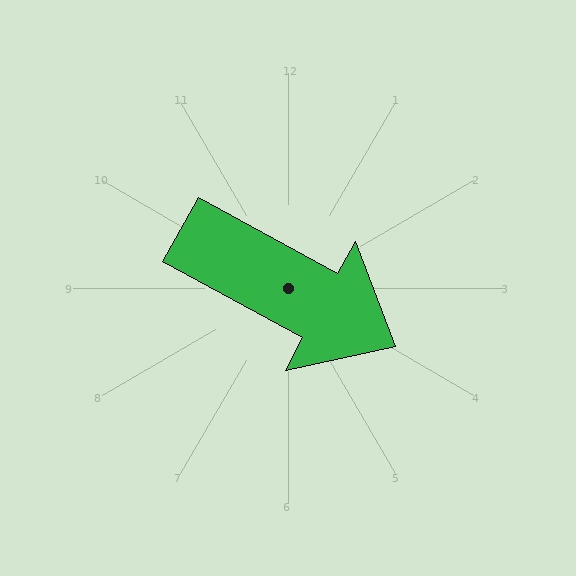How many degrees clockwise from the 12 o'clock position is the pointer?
Approximately 119 degrees.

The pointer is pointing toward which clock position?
Roughly 4 o'clock.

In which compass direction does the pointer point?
Southeast.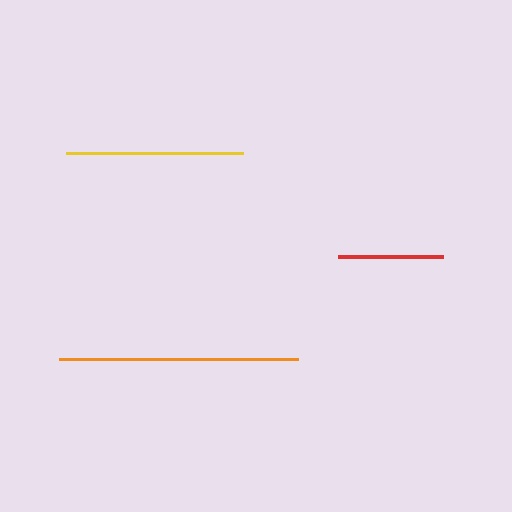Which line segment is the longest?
The orange line is the longest at approximately 239 pixels.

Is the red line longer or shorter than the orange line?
The orange line is longer than the red line.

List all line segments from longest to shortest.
From longest to shortest: orange, yellow, red.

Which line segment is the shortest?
The red line is the shortest at approximately 106 pixels.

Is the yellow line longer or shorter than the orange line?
The orange line is longer than the yellow line.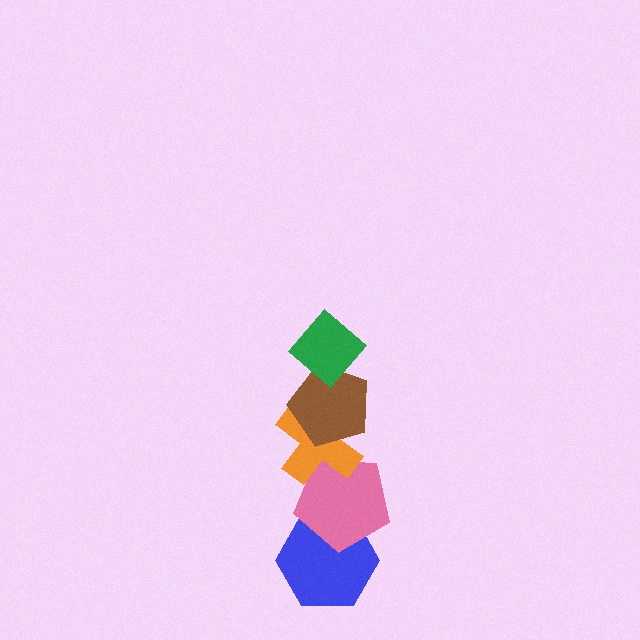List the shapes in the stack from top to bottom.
From top to bottom: the green diamond, the brown pentagon, the orange cross, the pink pentagon, the blue hexagon.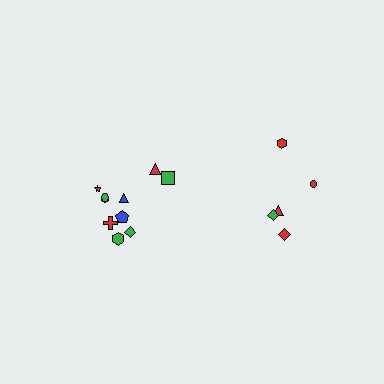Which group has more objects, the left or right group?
The left group.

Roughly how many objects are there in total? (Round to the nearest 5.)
Roughly 15 objects in total.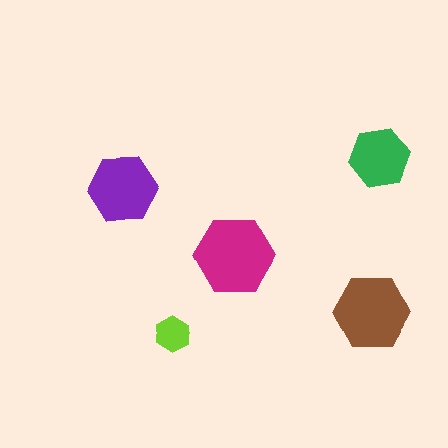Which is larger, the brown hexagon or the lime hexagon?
The brown one.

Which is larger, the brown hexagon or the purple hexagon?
The brown one.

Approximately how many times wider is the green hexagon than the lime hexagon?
About 1.5 times wider.